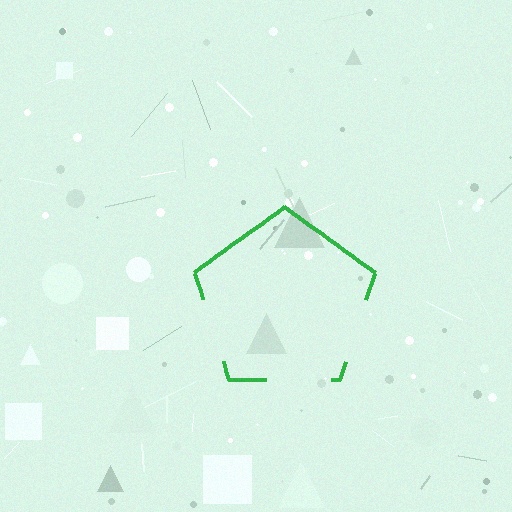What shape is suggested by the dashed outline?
The dashed outline suggests a pentagon.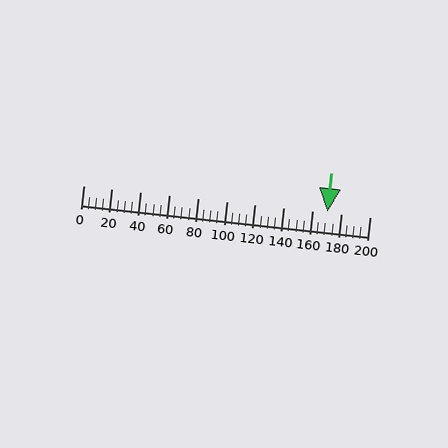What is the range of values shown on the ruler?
The ruler shows values from 0 to 200.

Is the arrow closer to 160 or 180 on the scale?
The arrow is closer to 180.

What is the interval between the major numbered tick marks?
The major tick marks are spaced 20 units apart.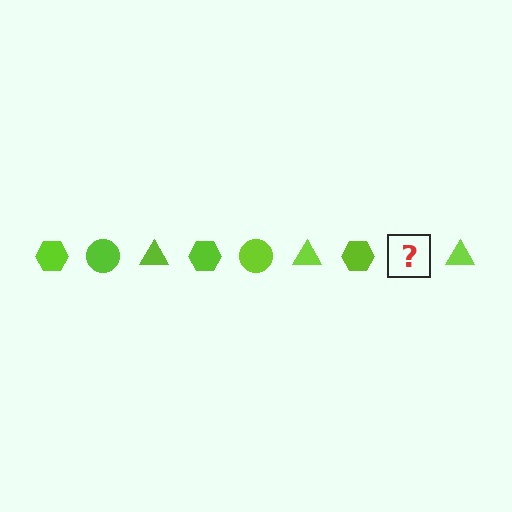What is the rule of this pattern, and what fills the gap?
The rule is that the pattern cycles through hexagon, circle, triangle shapes in lime. The gap should be filled with a lime circle.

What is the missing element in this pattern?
The missing element is a lime circle.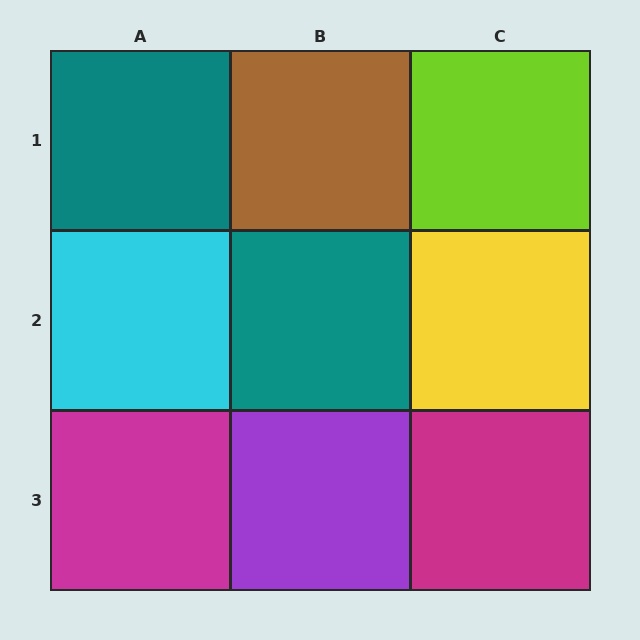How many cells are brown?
1 cell is brown.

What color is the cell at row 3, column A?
Magenta.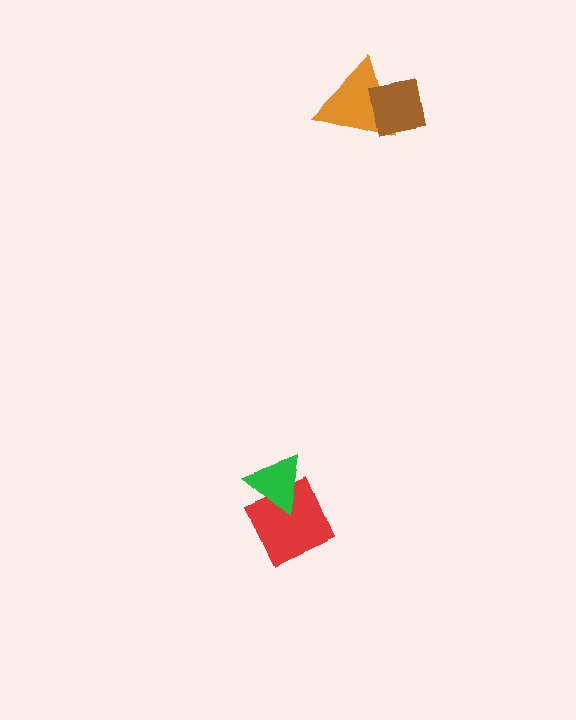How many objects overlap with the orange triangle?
1 object overlaps with the orange triangle.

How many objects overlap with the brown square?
1 object overlaps with the brown square.